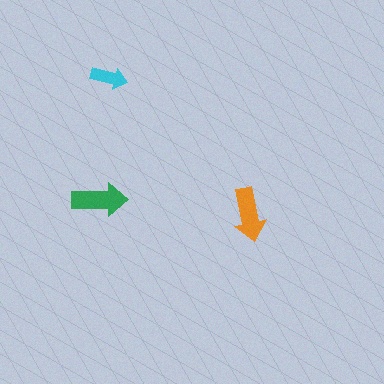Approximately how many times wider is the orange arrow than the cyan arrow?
About 1.5 times wider.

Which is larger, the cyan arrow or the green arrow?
The green one.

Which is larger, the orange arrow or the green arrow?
The green one.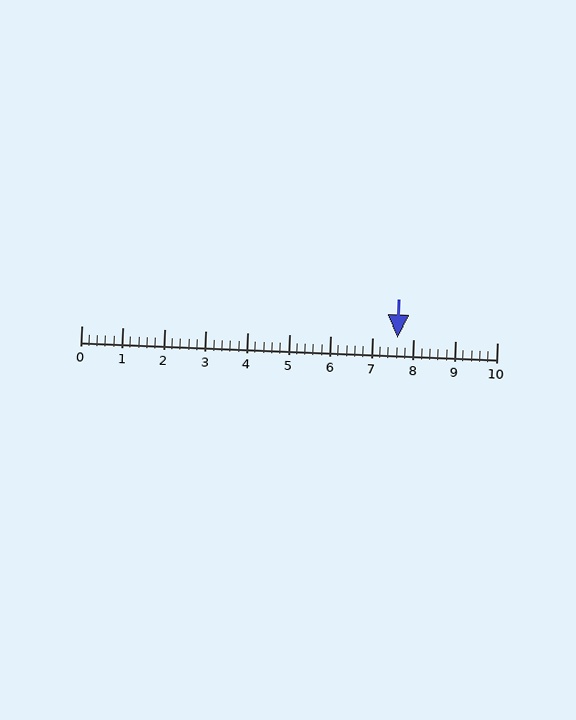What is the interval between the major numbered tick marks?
The major tick marks are spaced 1 units apart.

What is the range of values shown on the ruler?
The ruler shows values from 0 to 10.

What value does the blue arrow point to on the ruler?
The blue arrow points to approximately 7.6.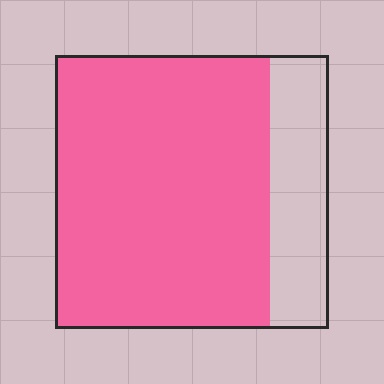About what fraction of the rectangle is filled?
About four fifths (4/5).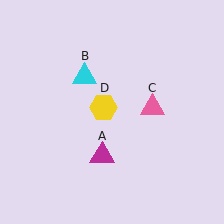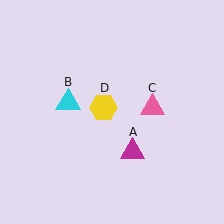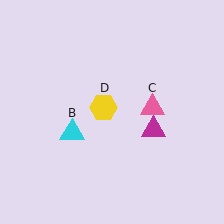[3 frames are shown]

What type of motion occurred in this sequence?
The magenta triangle (object A), cyan triangle (object B) rotated counterclockwise around the center of the scene.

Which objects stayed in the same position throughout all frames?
Pink triangle (object C) and yellow hexagon (object D) remained stationary.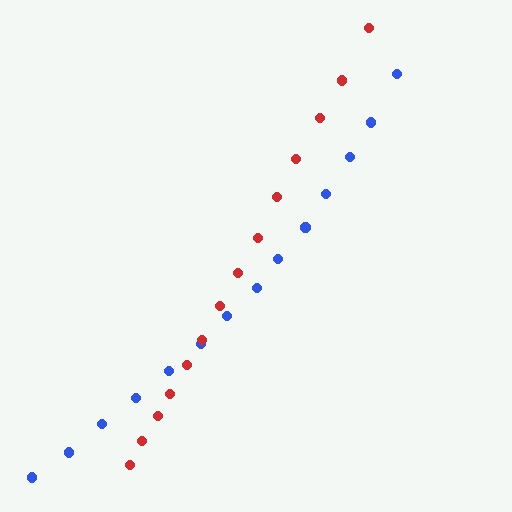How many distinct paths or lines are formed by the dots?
There are 2 distinct paths.